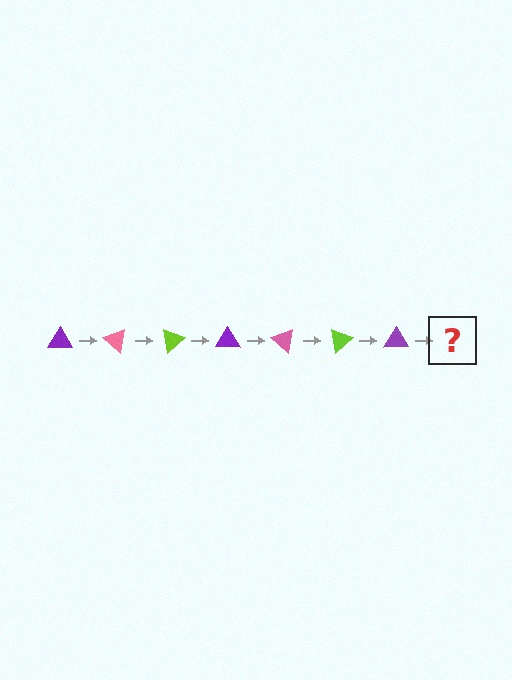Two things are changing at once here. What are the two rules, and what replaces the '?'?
The two rules are that it rotates 40 degrees each step and the color cycles through purple, pink, and lime. The '?' should be a pink triangle, rotated 280 degrees from the start.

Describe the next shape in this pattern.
It should be a pink triangle, rotated 280 degrees from the start.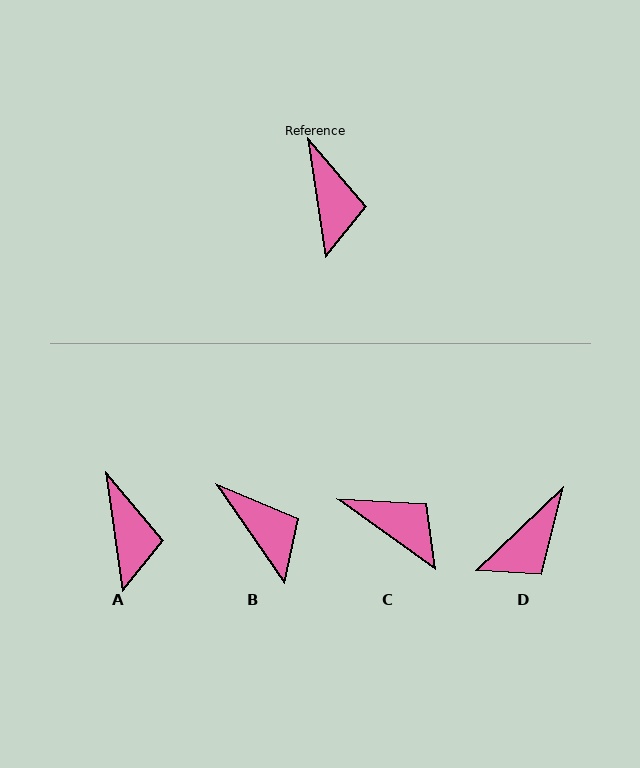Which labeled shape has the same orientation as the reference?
A.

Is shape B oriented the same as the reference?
No, it is off by about 27 degrees.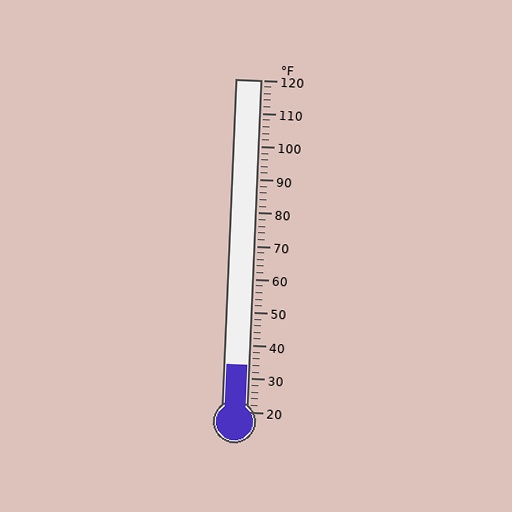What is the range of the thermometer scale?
The thermometer scale ranges from 20°F to 120°F.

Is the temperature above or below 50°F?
The temperature is below 50°F.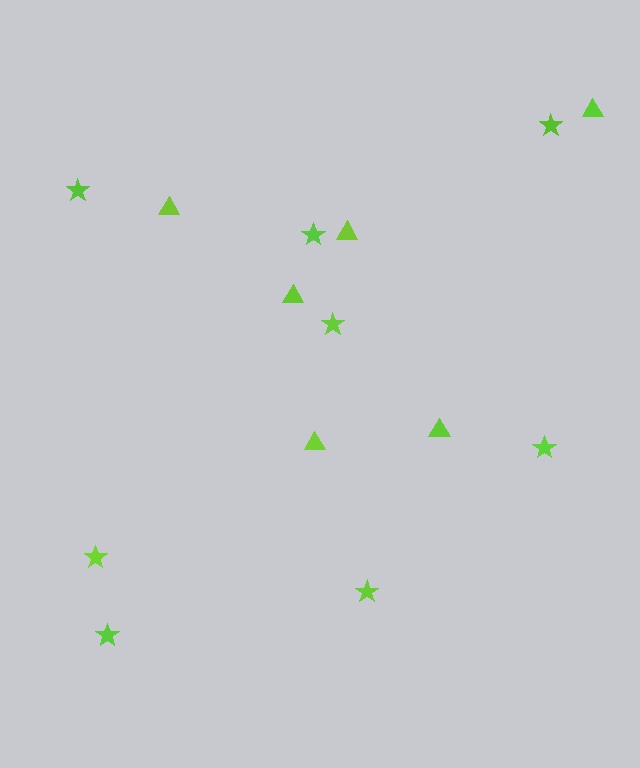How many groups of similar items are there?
There are 2 groups: one group of triangles (6) and one group of stars (8).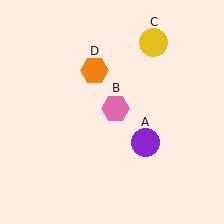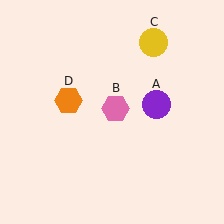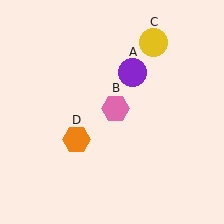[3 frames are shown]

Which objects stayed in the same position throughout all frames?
Pink hexagon (object B) and yellow circle (object C) remained stationary.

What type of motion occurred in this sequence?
The purple circle (object A), orange hexagon (object D) rotated counterclockwise around the center of the scene.